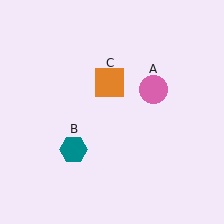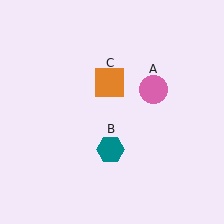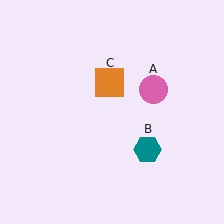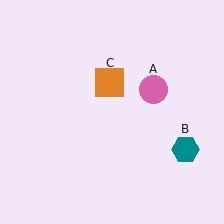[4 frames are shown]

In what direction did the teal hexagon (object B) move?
The teal hexagon (object B) moved right.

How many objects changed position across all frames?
1 object changed position: teal hexagon (object B).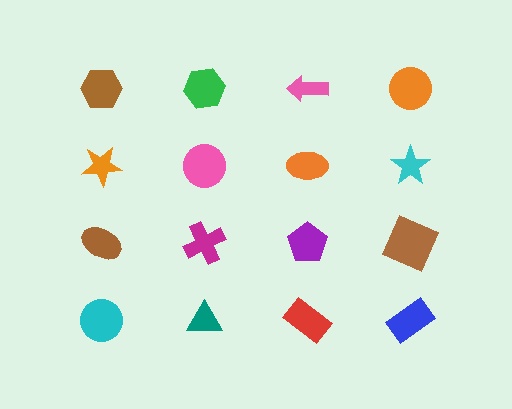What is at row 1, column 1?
A brown hexagon.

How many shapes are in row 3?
4 shapes.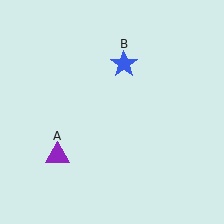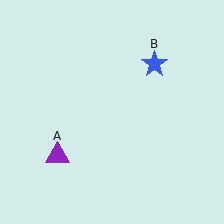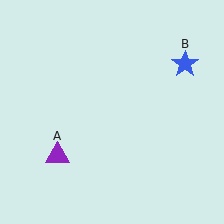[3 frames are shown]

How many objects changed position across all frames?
1 object changed position: blue star (object B).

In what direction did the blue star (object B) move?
The blue star (object B) moved right.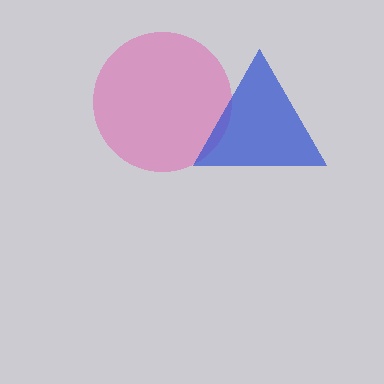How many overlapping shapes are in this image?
There are 2 overlapping shapes in the image.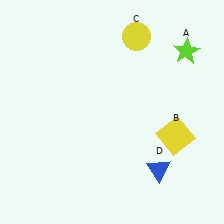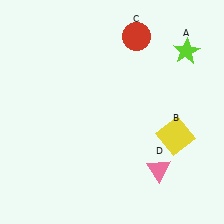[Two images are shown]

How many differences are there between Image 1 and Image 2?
There are 2 differences between the two images.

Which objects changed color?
C changed from yellow to red. D changed from blue to pink.